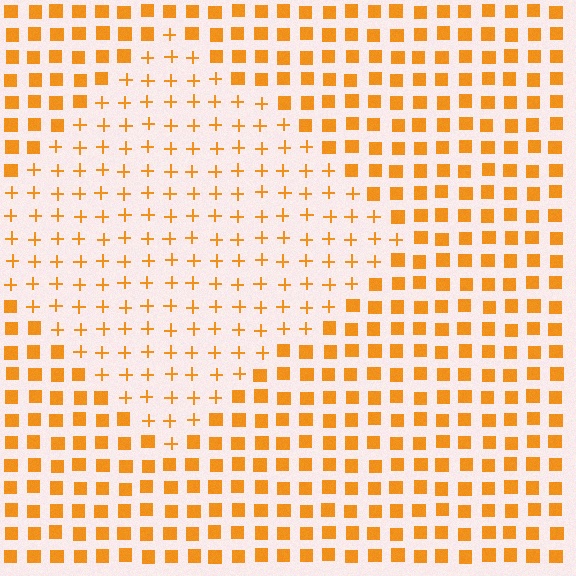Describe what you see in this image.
The image is filled with small orange elements arranged in a uniform grid. A diamond-shaped region contains plus signs, while the surrounding area contains squares. The boundary is defined purely by the change in element shape.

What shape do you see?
I see a diamond.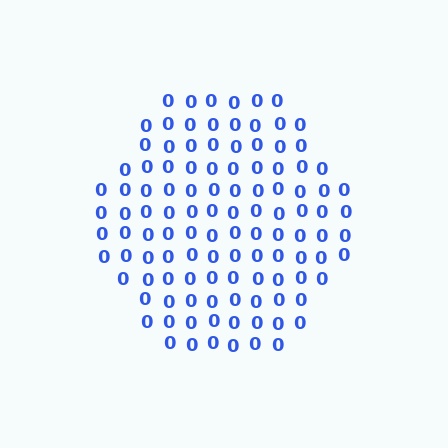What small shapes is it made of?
It is made of small digit 0's.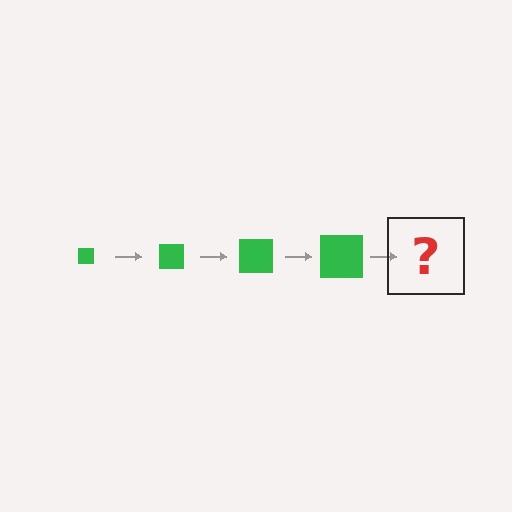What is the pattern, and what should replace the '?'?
The pattern is that the square gets progressively larger each step. The '?' should be a green square, larger than the previous one.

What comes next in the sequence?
The next element should be a green square, larger than the previous one.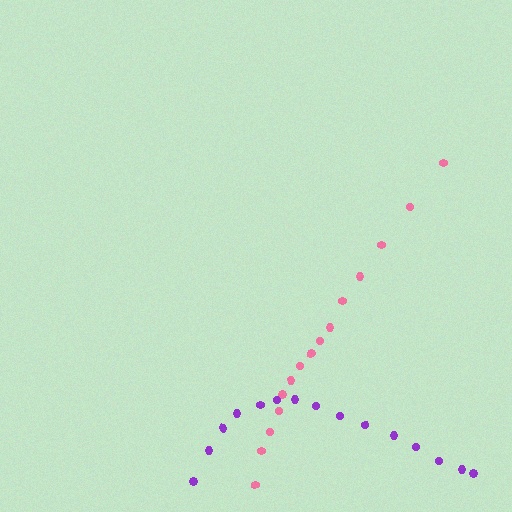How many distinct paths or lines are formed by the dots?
There are 2 distinct paths.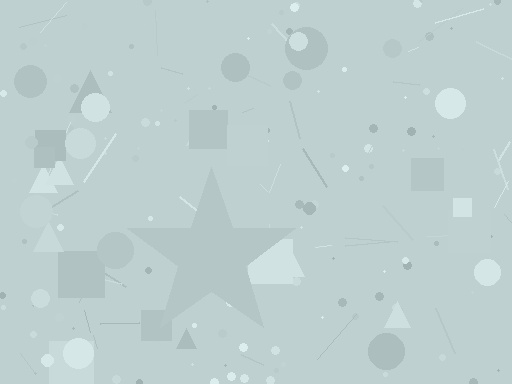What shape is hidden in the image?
A star is hidden in the image.